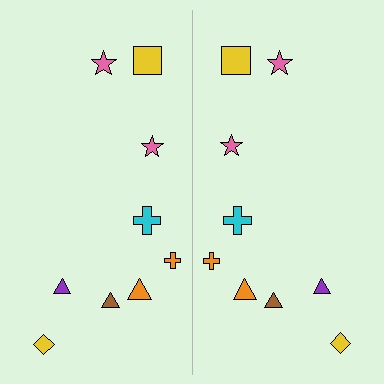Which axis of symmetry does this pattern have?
The pattern has a vertical axis of symmetry running through the center of the image.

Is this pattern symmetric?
Yes, this pattern has bilateral (reflection) symmetry.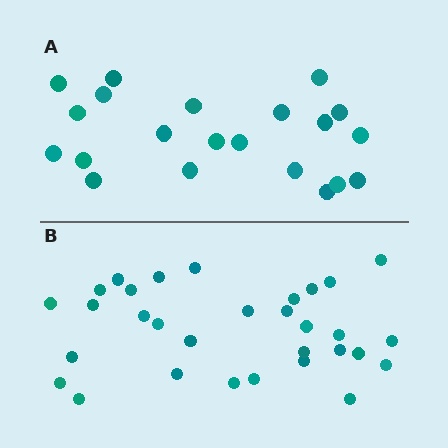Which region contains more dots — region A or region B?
Region B (the bottom region) has more dots.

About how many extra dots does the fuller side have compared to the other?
Region B has roughly 10 or so more dots than region A.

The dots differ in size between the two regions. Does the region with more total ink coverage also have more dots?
No. Region A has more total ink coverage because its dots are larger, but region B actually contains more individual dots. Total area can be misleading — the number of items is what matters here.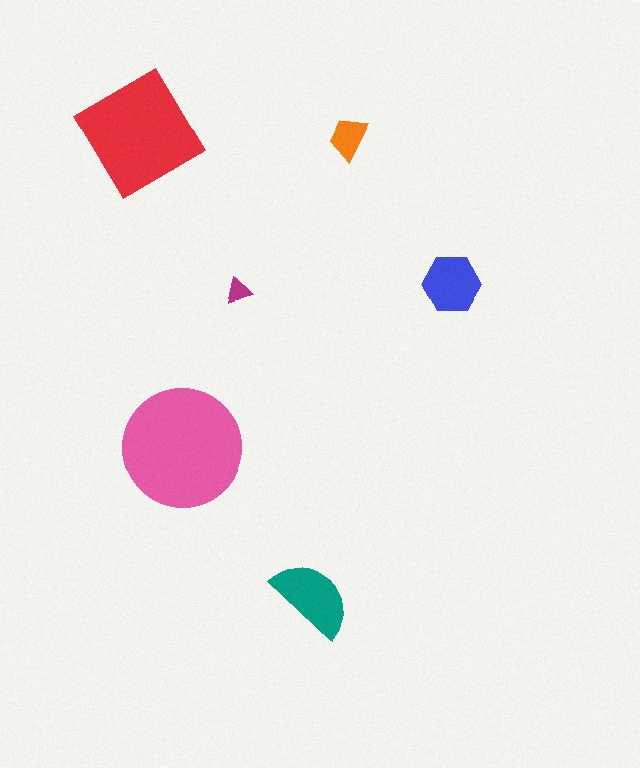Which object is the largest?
The pink circle.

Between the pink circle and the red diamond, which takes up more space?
The pink circle.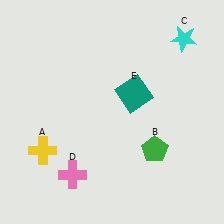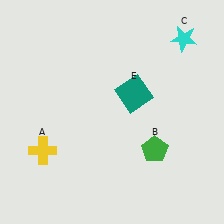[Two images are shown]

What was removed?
The pink cross (D) was removed in Image 2.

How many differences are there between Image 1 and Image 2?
There is 1 difference between the two images.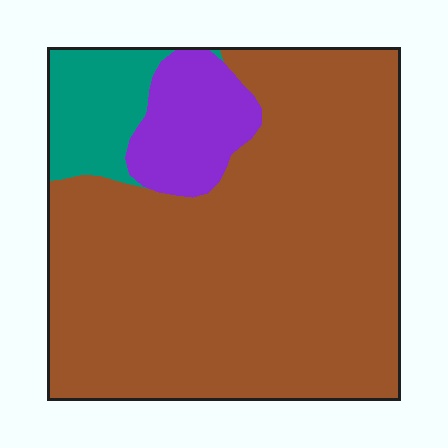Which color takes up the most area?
Brown, at roughly 80%.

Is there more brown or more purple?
Brown.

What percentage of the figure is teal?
Teal covers around 10% of the figure.